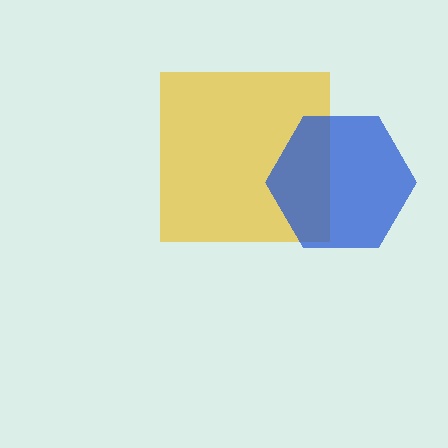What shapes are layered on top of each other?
The layered shapes are: a yellow square, a blue hexagon.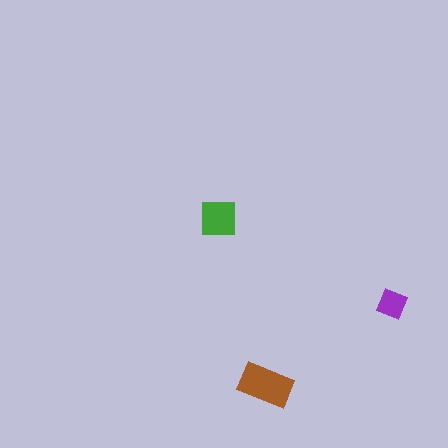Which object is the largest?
The brown rectangle.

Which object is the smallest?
The purple diamond.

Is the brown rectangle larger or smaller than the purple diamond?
Larger.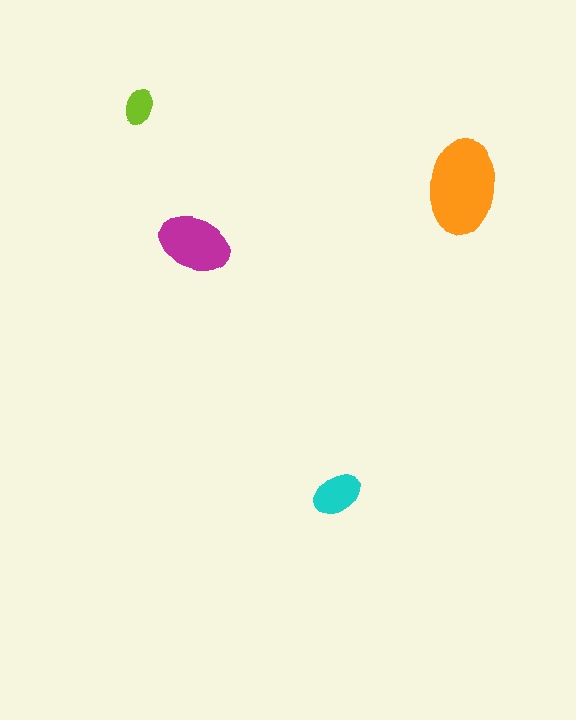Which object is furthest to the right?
The orange ellipse is rightmost.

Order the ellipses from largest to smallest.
the orange one, the magenta one, the cyan one, the lime one.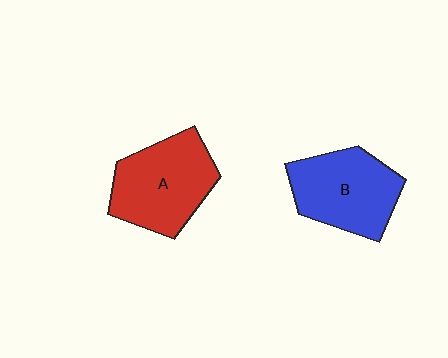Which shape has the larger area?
Shape A (red).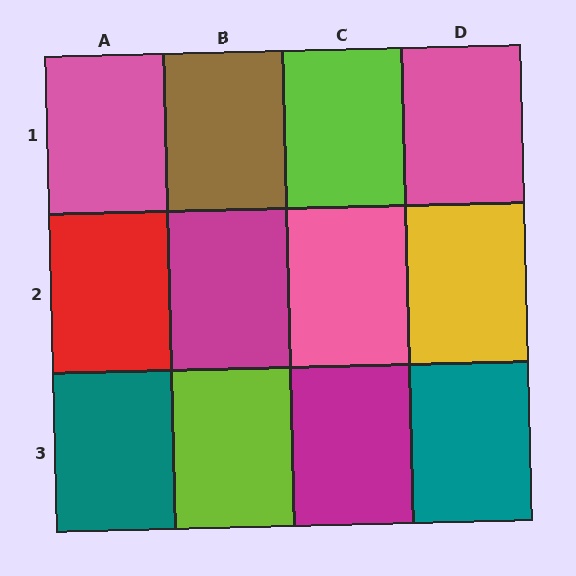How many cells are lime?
2 cells are lime.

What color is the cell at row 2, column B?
Magenta.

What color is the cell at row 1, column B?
Brown.